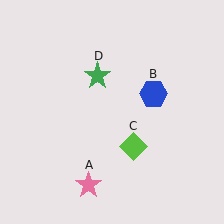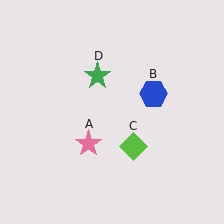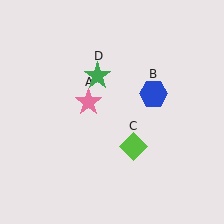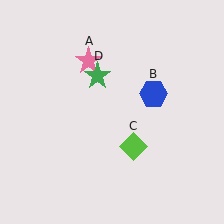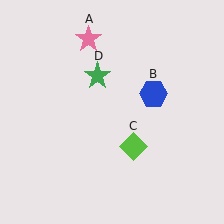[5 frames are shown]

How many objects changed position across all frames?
1 object changed position: pink star (object A).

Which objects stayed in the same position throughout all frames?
Blue hexagon (object B) and lime diamond (object C) and green star (object D) remained stationary.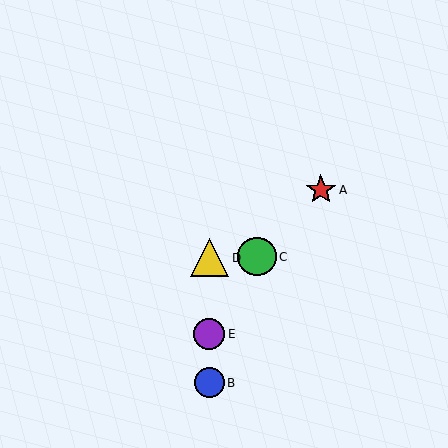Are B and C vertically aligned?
No, B is at x≈209 and C is at x≈257.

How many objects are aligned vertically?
3 objects (B, D, E) are aligned vertically.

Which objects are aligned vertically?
Objects B, D, E are aligned vertically.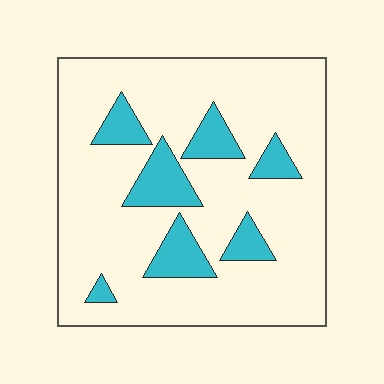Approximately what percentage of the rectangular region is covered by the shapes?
Approximately 15%.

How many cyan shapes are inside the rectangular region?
7.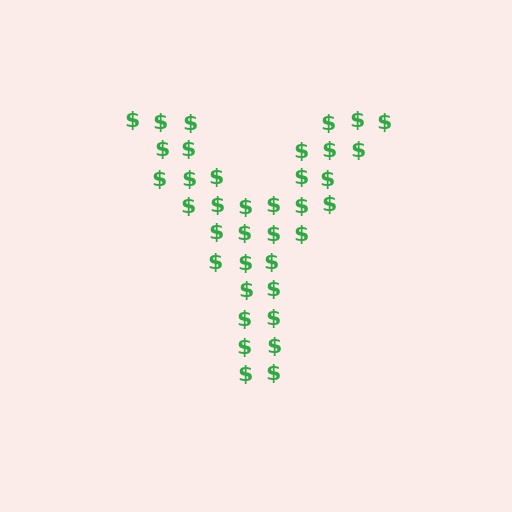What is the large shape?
The large shape is the letter Y.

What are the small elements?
The small elements are dollar signs.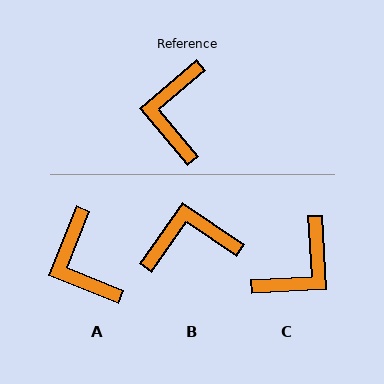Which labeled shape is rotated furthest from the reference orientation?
C, about 143 degrees away.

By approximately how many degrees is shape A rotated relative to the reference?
Approximately 27 degrees counter-clockwise.